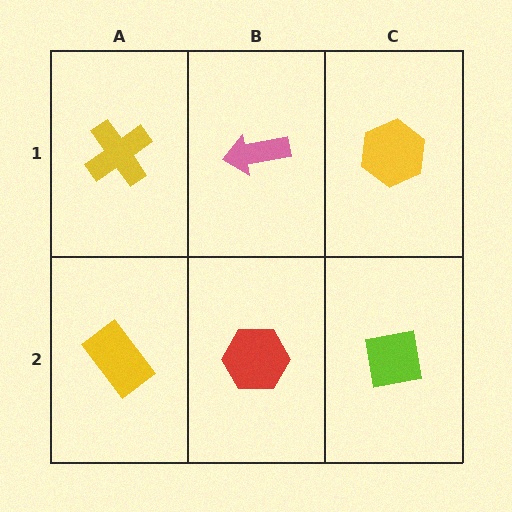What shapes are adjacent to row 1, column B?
A red hexagon (row 2, column B), a yellow cross (row 1, column A), a yellow hexagon (row 1, column C).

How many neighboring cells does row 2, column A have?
2.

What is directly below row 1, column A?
A yellow rectangle.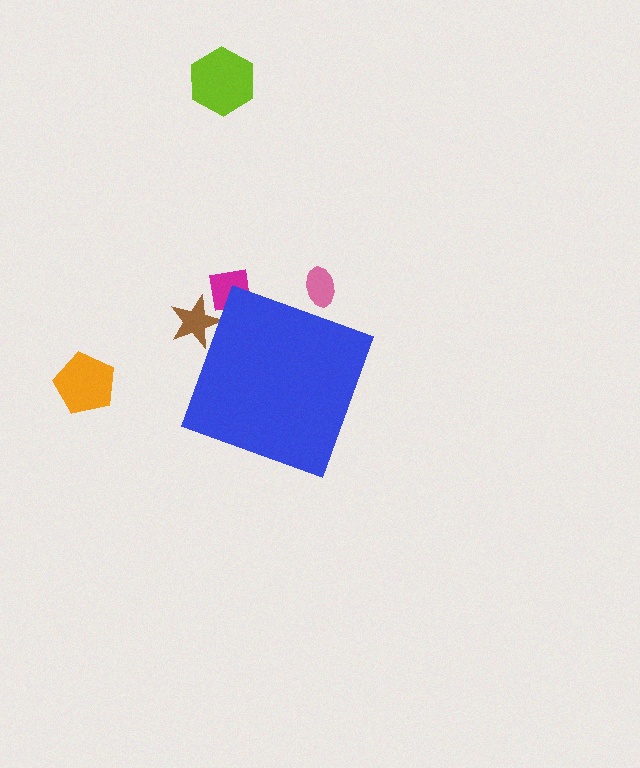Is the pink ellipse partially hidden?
Yes, the pink ellipse is partially hidden behind the blue diamond.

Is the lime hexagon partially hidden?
No, the lime hexagon is fully visible.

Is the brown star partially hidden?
Yes, the brown star is partially hidden behind the blue diamond.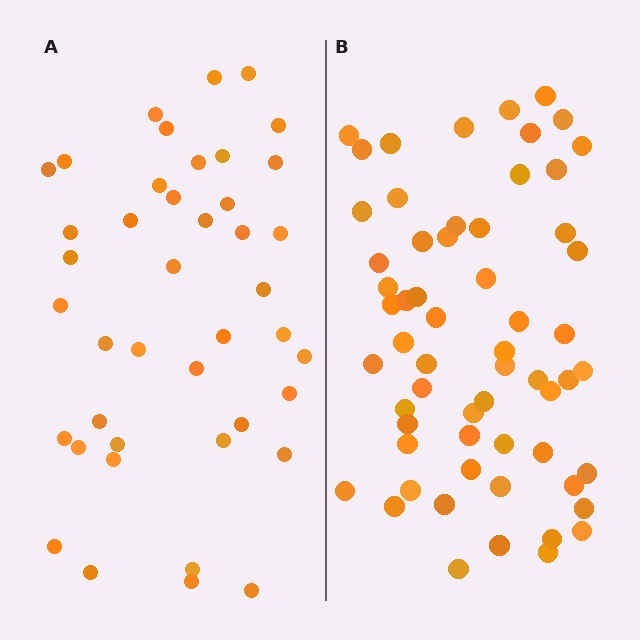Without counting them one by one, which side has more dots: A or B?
Region B (the right region) has more dots.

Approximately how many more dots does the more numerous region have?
Region B has approximately 20 more dots than region A.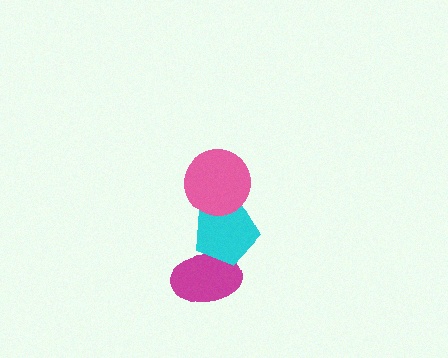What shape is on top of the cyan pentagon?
The pink circle is on top of the cyan pentagon.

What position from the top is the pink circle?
The pink circle is 1st from the top.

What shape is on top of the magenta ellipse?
The cyan pentagon is on top of the magenta ellipse.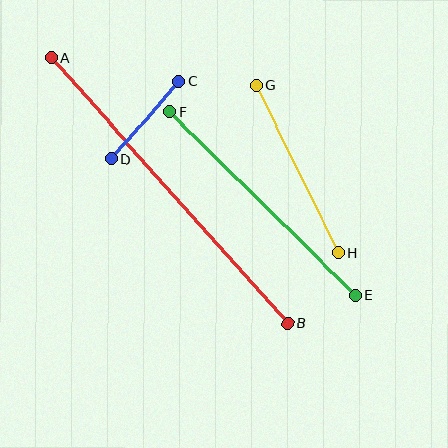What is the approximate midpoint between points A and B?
The midpoint is at approximately (169, 191) pixels.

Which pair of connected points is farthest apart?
Points A and B are farthest apart.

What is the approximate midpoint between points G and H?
The midpoint is at approximately (297, 169) pixels.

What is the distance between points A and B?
The distance is approximately 356 pixels.